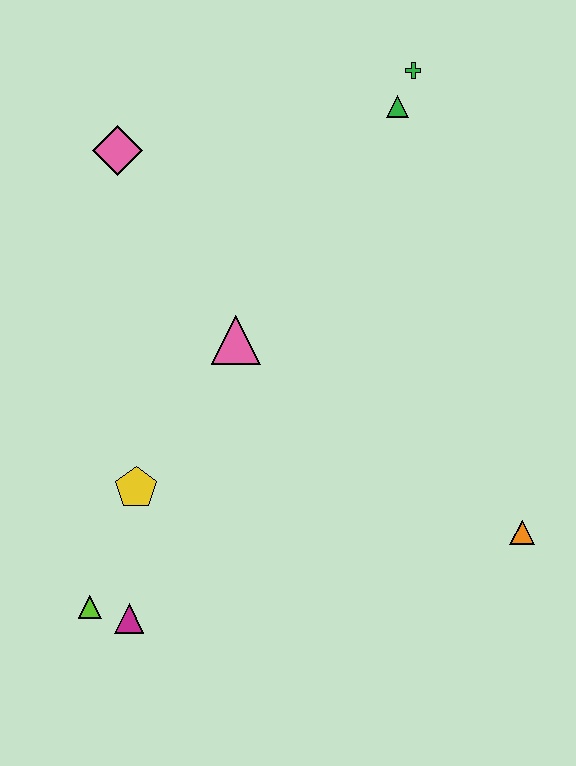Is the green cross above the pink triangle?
Yes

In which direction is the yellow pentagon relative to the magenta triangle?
The yellow pentagon is above the magenta triangle.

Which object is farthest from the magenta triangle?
The green cross is farthest from the magenta triangle.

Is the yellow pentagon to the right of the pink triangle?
No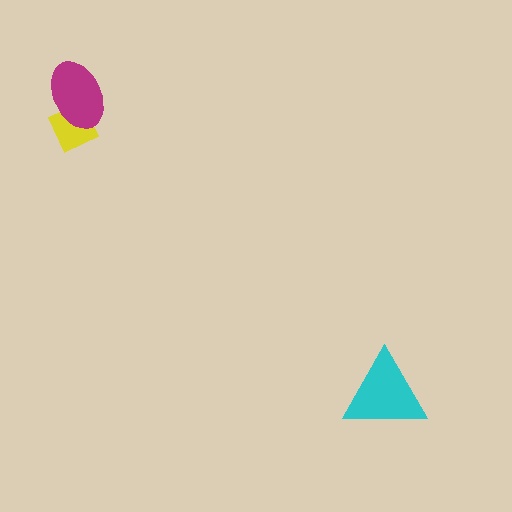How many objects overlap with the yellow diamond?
1 object overlaps with the yellow diamond.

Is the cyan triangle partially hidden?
No, no other shape covers it.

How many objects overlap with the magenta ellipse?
1 object overlaps with the magenta ellipse.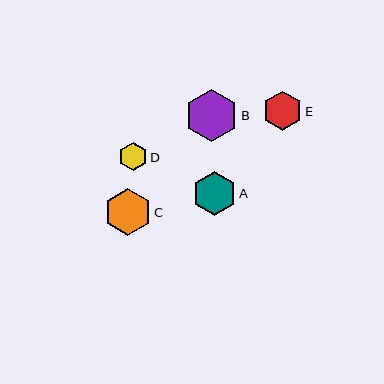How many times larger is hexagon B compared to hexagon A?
Hexagon B is approximately 1.2 times the size of hexagon A.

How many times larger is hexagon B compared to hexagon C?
Hexagon B is approximately 1.1 times the size of hexagon C.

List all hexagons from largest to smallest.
From largest to smallest: B, C, A, E, D.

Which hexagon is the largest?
Hexagon B is the largest with a size of approximately 53 pixels.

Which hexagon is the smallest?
Hexagon D is the smallest with a size of approximately 28 pixels.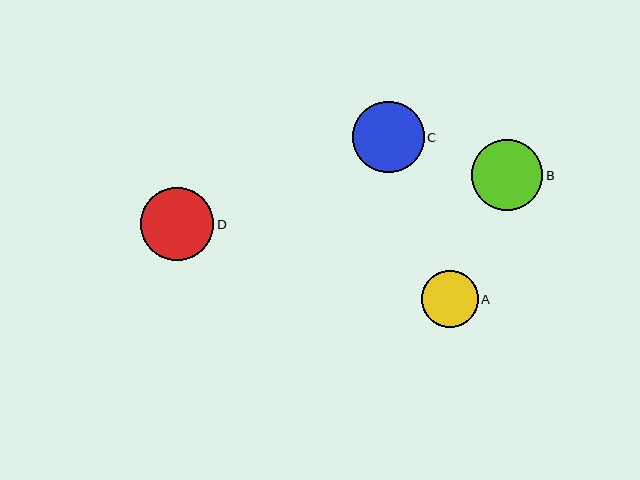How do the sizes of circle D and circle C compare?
Circle D and circle C are approximately the same size.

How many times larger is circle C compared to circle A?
Circle C is approximately 1.3 times the size of circle A.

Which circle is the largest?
Circle D is the largest with a size of approximately 73 pixels.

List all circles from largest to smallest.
From largest to smallest: D, C, B, A.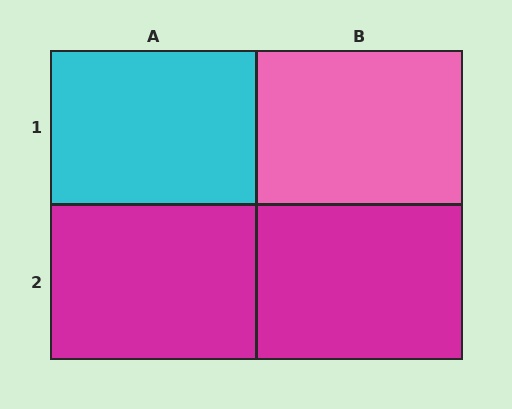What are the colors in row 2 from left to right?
Magenta, magenta.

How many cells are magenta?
2 cells are magenta.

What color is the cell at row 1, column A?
Cyan.